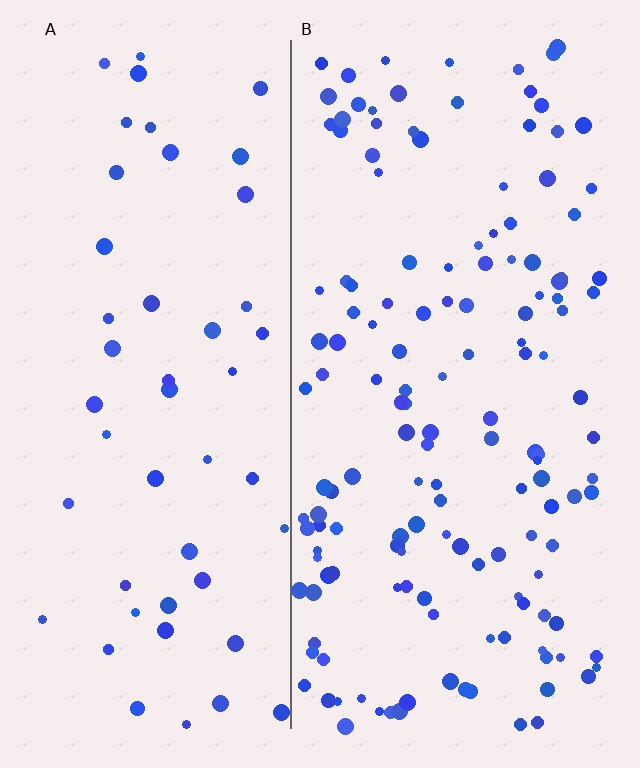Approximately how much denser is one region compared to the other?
Approximately 3.0× — region B over region A.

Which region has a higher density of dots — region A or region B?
B (the right).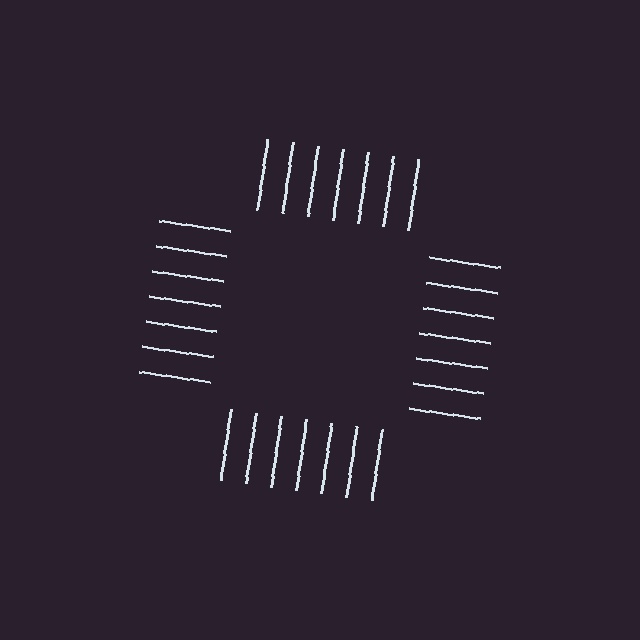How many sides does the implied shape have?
4 sides — the line-ends trace a square.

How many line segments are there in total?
28 — 7 along each of the 4 edges.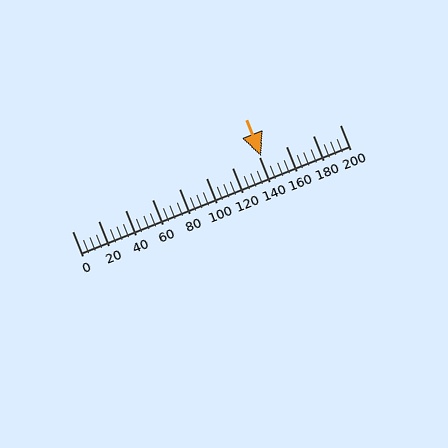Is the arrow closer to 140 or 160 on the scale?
The arrow is closer to 140.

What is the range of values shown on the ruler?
The ruler shows values from 0 to 200.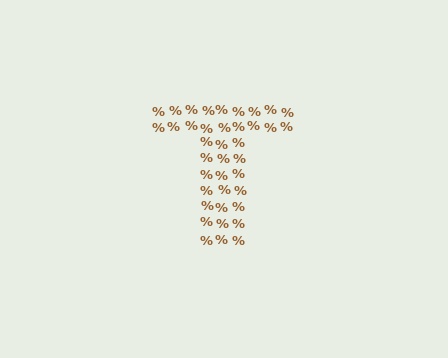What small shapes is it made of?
It is made of small percent signs.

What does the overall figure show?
The overall figure shows the letter T.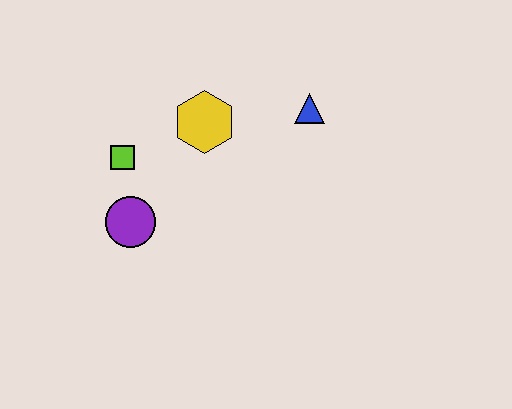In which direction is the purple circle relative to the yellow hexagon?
The purple circle is below the yellow hexagon.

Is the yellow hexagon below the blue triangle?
Yes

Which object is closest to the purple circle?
The lime square is closest to the purple circle.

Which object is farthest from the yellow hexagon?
The purple circle is farthest from the yellow hexagon.